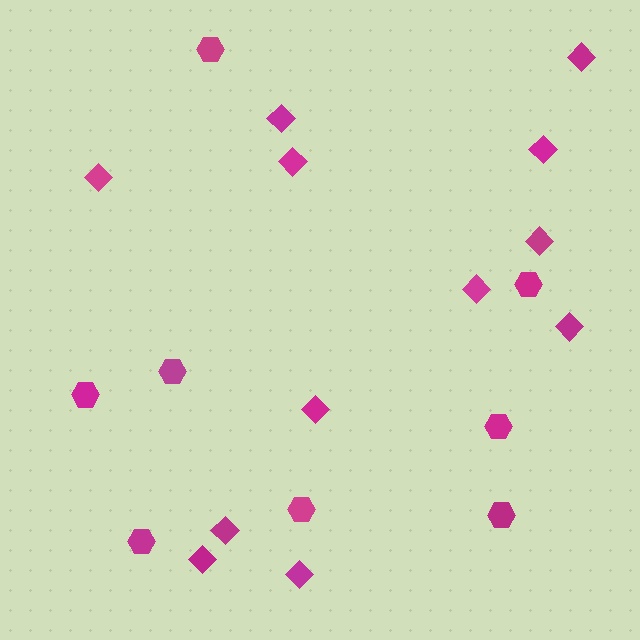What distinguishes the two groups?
There are 2 groups: one group of diamonds (12) and one group of hexagons (8).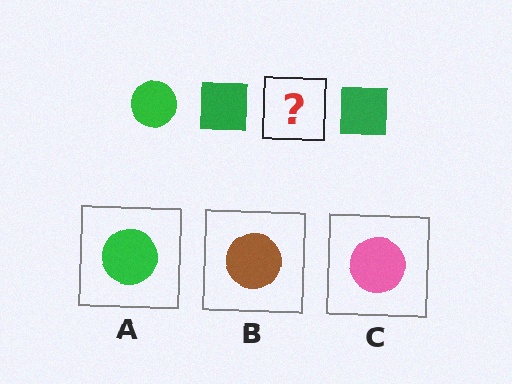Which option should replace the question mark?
Option A.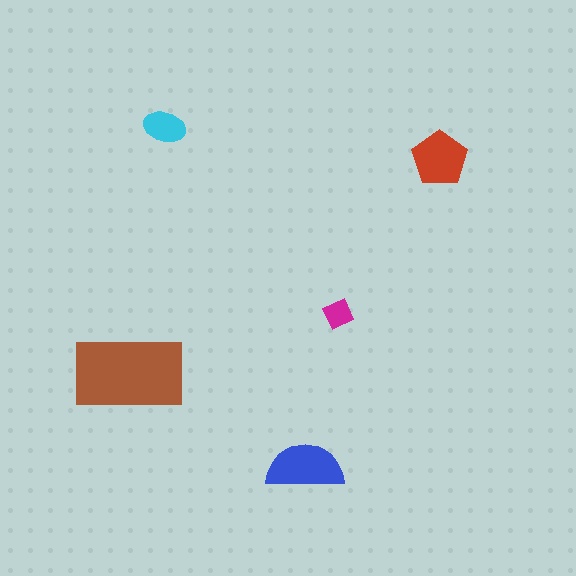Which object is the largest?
The brown rectangle.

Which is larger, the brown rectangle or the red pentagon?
The brown rectangle.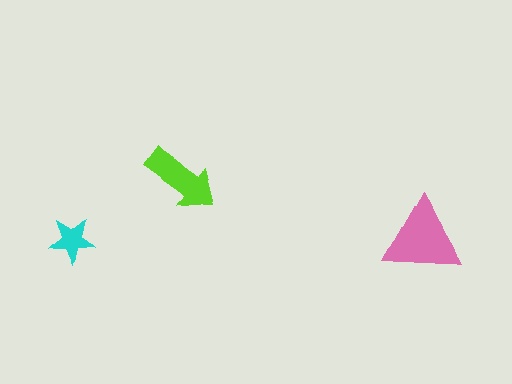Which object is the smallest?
The cyan star.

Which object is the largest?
The pink triangle.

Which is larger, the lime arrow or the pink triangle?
The pink triangle.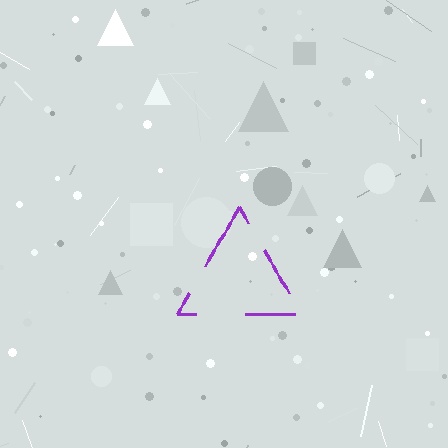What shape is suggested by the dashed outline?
The dashed outline suggests a triangle.